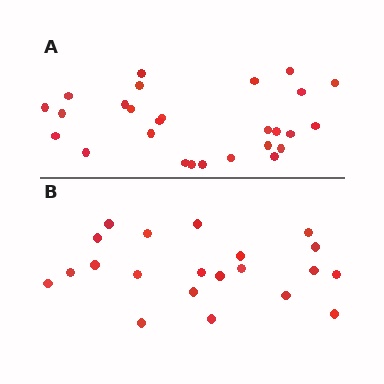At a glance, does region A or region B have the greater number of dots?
Region A (the top region) has more dots.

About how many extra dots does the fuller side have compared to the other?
Region A has about 6 more dots than region B.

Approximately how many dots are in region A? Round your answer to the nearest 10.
About 30 dots. (The exact count is 27, which rounds to 30.)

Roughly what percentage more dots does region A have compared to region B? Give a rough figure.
About 30% more.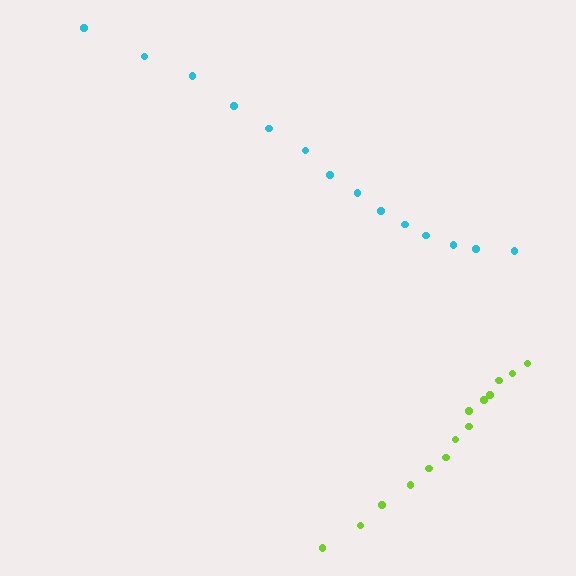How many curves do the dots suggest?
There are 2 distinct paths.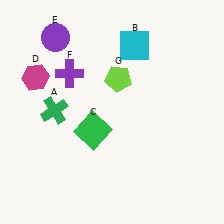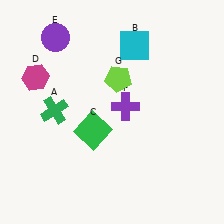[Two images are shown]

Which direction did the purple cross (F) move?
The purple cross (F) moved right.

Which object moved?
The purple cross (F) moved right.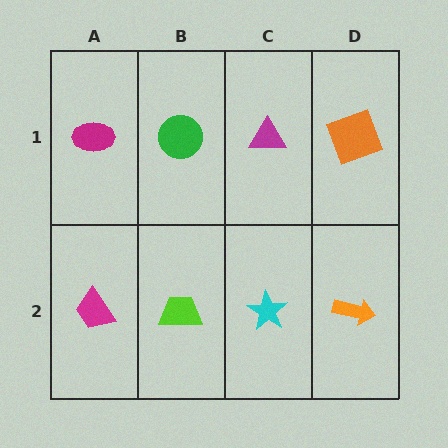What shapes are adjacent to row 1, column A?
A magenta trapezoid (row 2, column A), a green circle (row 1, column B).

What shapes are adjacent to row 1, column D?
An orange arrow (row 2, column D), a magenta triangle (row 1, column C).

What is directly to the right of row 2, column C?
An orange arrow.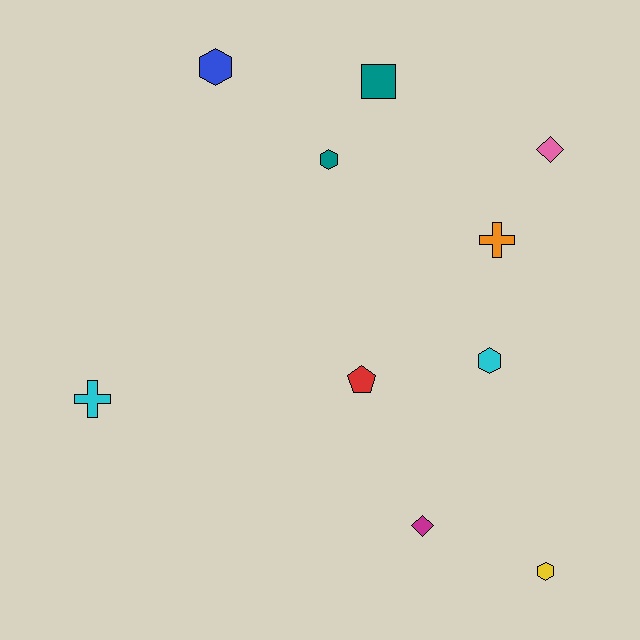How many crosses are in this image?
There are 2 crosses.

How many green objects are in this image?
There are no green objects.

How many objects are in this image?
There are 10 objects.